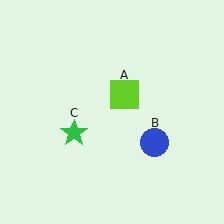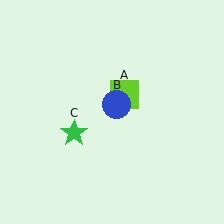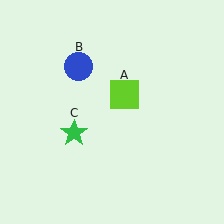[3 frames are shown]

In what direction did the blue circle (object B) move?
The blue circle (object B) moved up and to the left.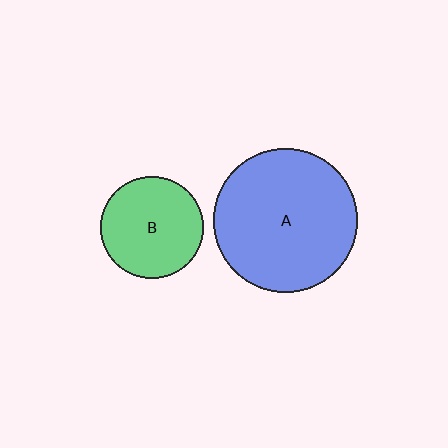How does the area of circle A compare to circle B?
Approximately 2.0 times.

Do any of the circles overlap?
No, none of the circles overlap.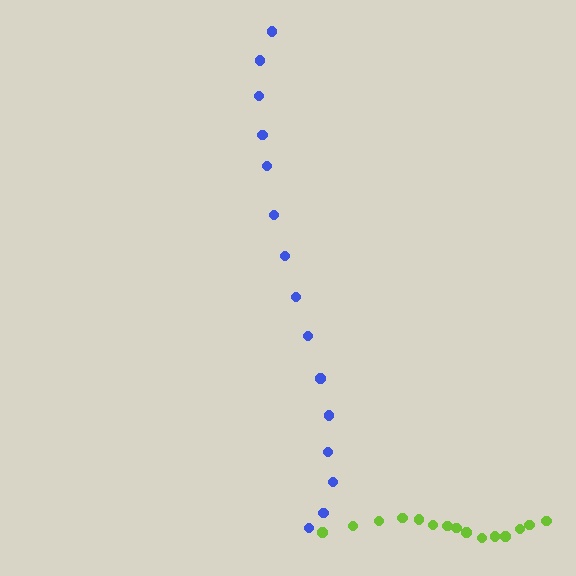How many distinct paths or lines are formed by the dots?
There are 2 distinct paths.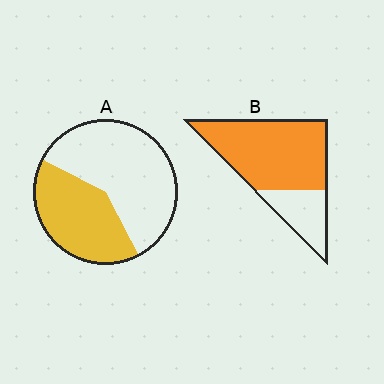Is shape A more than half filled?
No.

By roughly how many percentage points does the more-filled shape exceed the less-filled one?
By roughly 35 percentage points (B over A).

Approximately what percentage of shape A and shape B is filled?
A is approximately 40% and B is approximately 75%.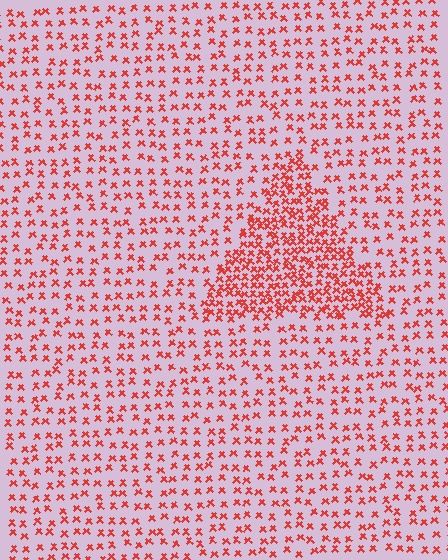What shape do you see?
I see a triangle.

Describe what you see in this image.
The image contains small red elements arranged at two different densities. A triangle-shaped region is visible where the elements are more densely packed than the surrounding area.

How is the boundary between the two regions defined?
The boundary is defined by a change in element density (approximately 2.2x ratio). All elements are the same color, size, and shape.